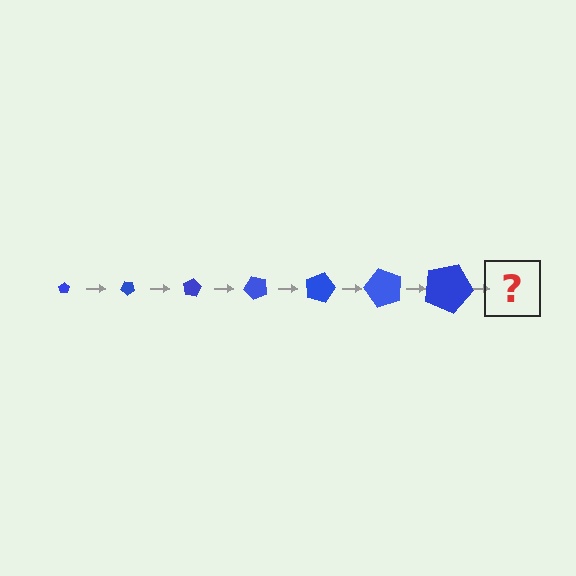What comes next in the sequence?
The next element should be a pentagon, larger than the previous one and rotated 280 degrees from the start.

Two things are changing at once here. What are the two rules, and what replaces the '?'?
The two rules are that the pentagon grows larger each step and it rotates 40 degrees each step. The '?' should be a pentagon, larger than the previous one and rotated 280 degrees from the start.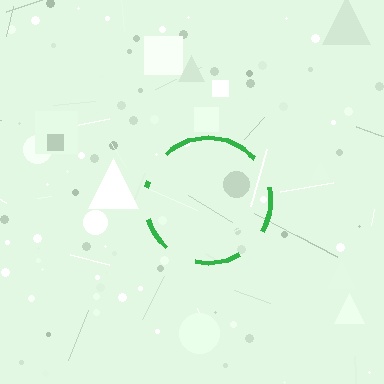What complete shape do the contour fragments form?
The contour fragments form a circle.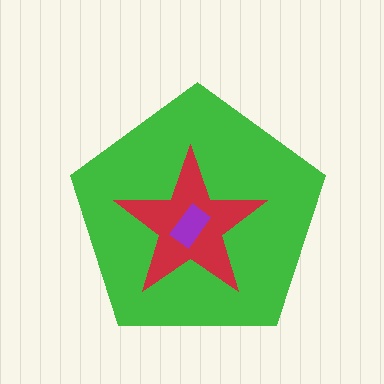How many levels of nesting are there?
3.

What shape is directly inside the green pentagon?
The red star.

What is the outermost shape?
The green pentagon.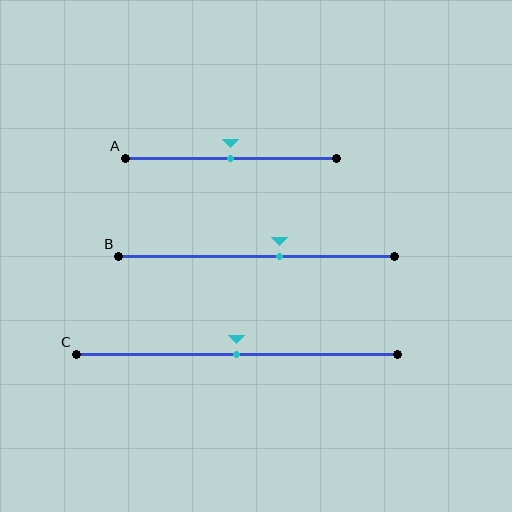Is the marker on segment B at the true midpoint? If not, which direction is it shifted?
No, the marker on segment B is shifted to the right by about 9% of the segment length.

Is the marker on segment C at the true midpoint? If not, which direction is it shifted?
Yes, the marker on segment C is at the true midpoint.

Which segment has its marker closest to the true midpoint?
Segment A has its marker closest to the true midpoint.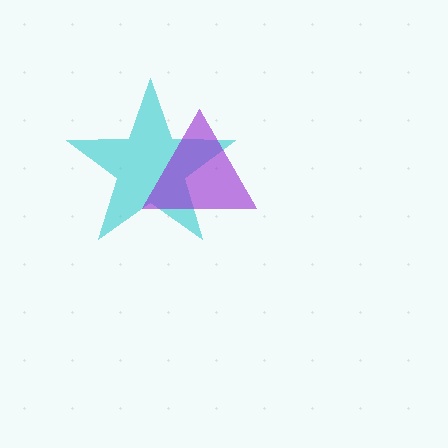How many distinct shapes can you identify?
There are 2 distinct shapes: a cyan star, a purple triangle.